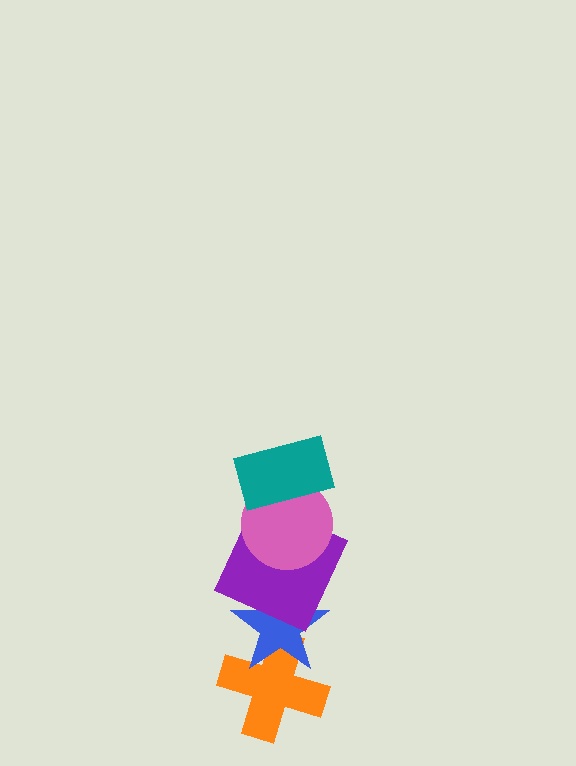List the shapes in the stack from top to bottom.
From top to bottom: the teal rectangle, the pink circle, the purple square, the blue star, the orange cross.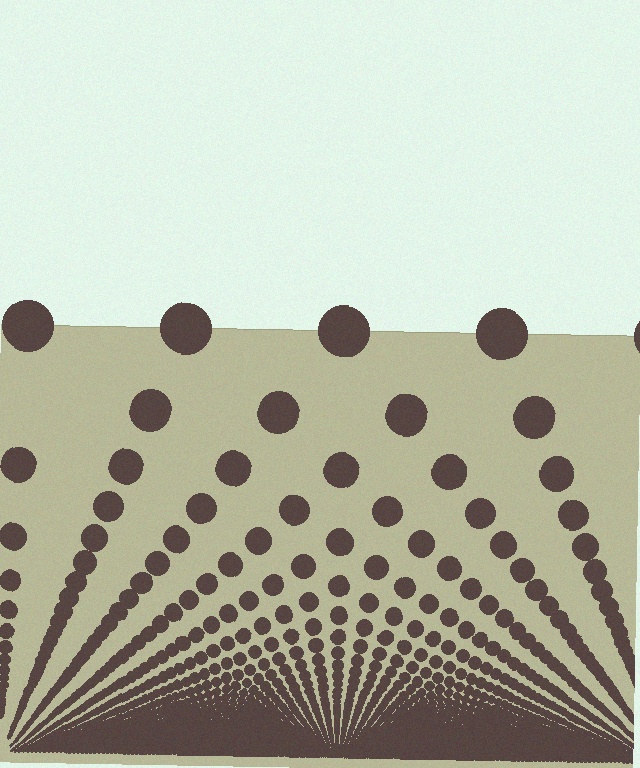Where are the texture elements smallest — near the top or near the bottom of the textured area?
Near the bottom.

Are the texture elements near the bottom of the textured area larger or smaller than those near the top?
Smaller. The gradient is inverted — elements near the bottom are smaller and denser.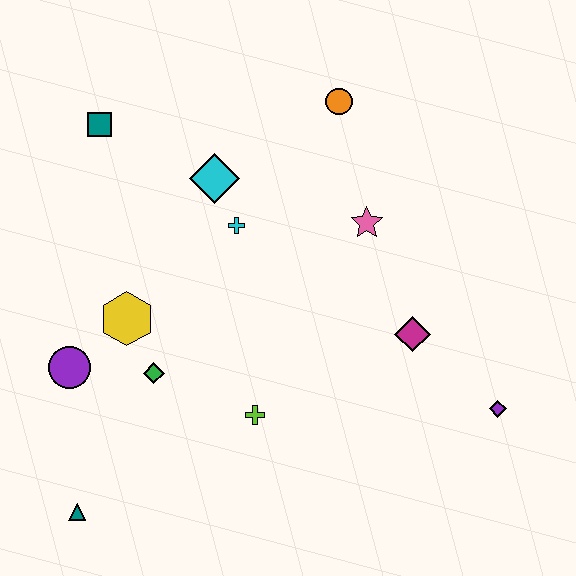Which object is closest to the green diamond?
The yellow hexagon is closest to the green diamond.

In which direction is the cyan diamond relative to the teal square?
The cyan diamond is to the right of the teal square.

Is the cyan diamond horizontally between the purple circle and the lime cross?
Yes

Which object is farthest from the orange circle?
The teal triangle is farthest from the orange circle.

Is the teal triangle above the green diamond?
No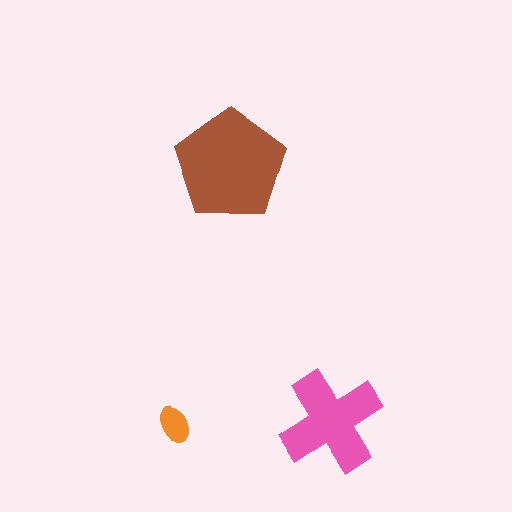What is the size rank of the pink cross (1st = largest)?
2nd.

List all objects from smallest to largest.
The orange ellipse, the pink cross, the brown pentagon.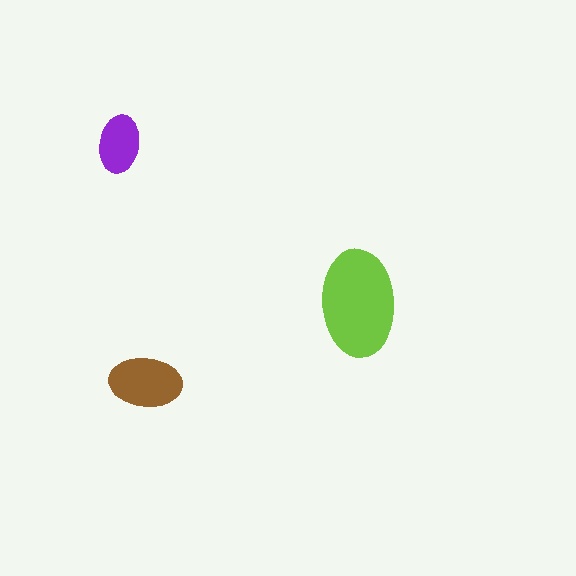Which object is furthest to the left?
The purple ellipse is leftmost.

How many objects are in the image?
There are 3 objects in the image.